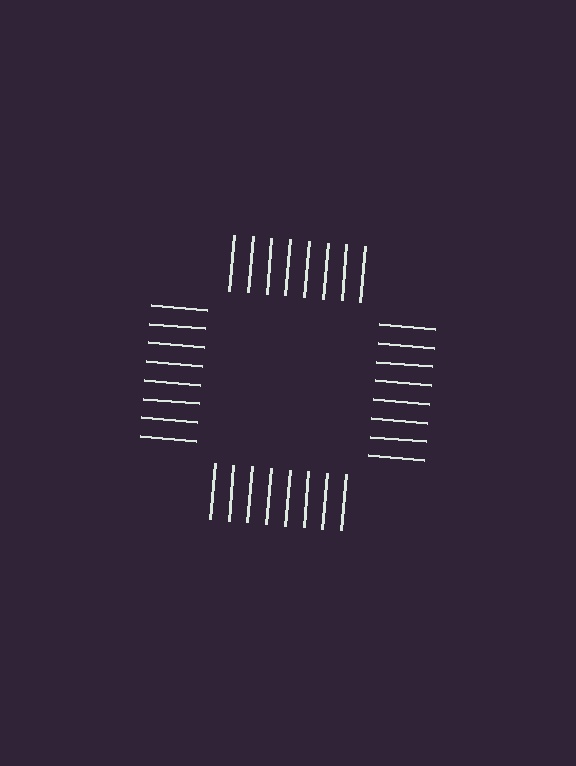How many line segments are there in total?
32 — 8 along each of the 4 edges.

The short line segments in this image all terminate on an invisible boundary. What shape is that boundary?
An illusory square — the line segments terminate on its edges but no continuous stroke is drawn.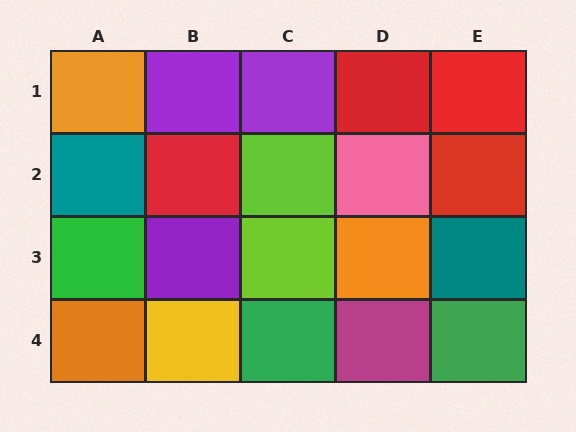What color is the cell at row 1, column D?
Red.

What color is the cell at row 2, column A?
Teal.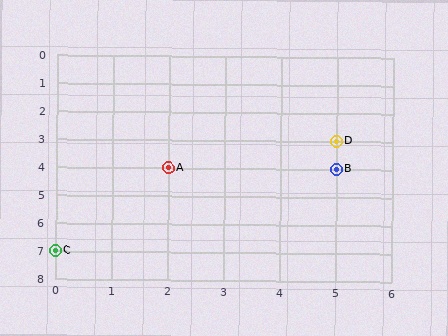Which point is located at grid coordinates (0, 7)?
Point C is at (0, 7).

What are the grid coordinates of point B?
Point B is at grid coordinates (5, 4).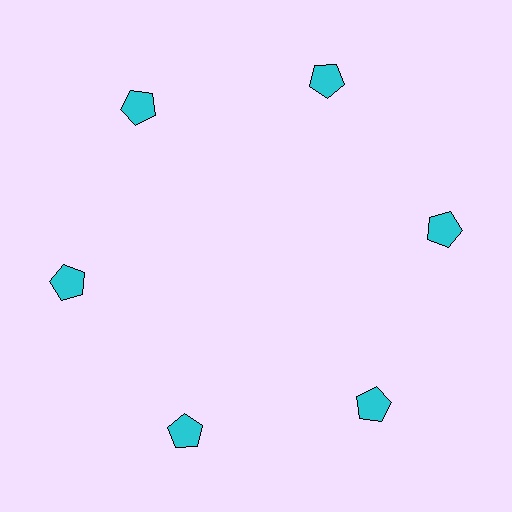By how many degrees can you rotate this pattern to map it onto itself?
The pattern maps onto itself every 60 degrees of rotation.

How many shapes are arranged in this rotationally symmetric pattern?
There are 6 shapes, arranged in 6 groups of 1.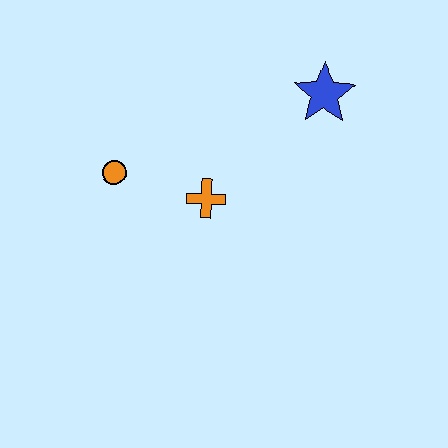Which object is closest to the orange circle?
The orange cross is closest to the orange circle.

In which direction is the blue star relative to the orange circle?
The blue star is to the right of the orange circle.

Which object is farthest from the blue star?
The orange circle is farthest from the blue star.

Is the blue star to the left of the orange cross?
No